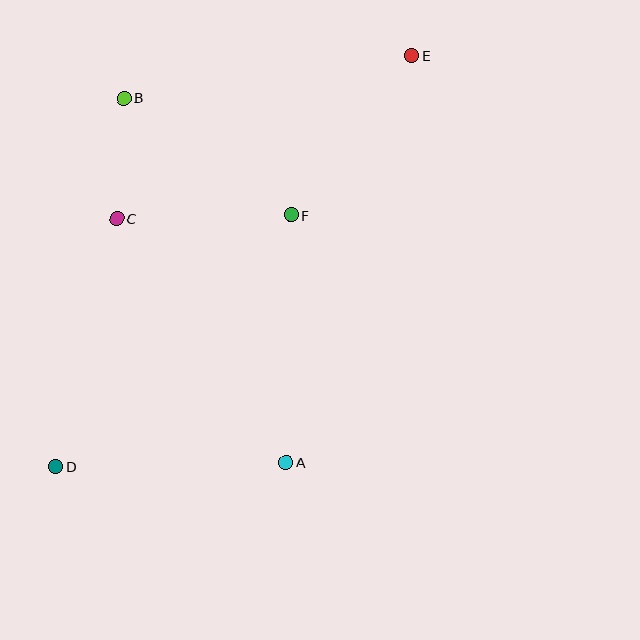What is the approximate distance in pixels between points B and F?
The distance between B and F is approximately 204 pixels.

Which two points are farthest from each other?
Points D and E are farthest from each other.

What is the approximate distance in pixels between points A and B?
The distance between A and B is approximately 398 pixels.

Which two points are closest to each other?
Points B and C are closest to each other.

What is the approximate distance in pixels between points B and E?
The distance between B and E is approximately 291 pixels.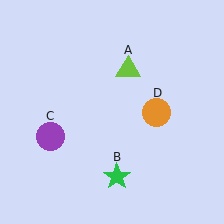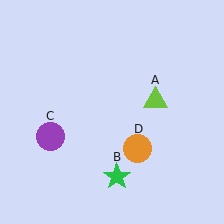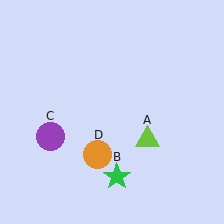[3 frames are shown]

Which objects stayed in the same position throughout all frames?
Green star (object B) and purple circle (object C) remained stationary.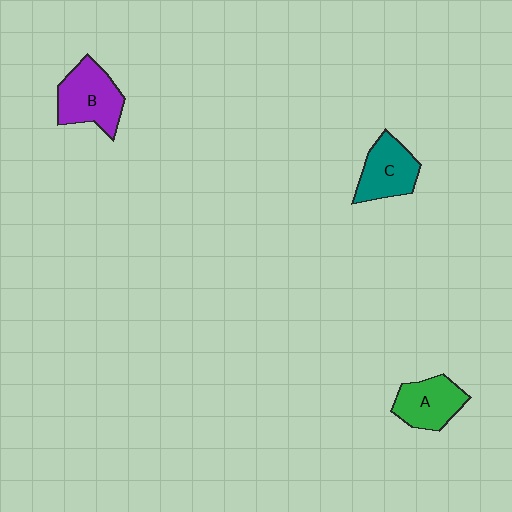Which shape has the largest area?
Shape B (purple).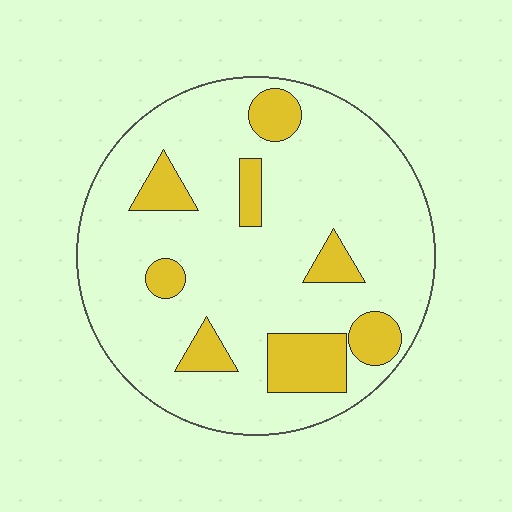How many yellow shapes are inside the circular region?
8.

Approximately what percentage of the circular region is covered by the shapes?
Approximately 20%.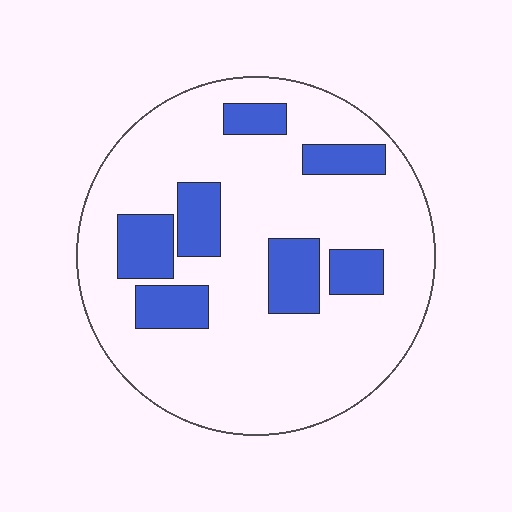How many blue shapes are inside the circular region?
7.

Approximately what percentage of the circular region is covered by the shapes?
Approximately 20%.